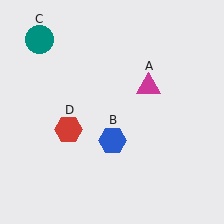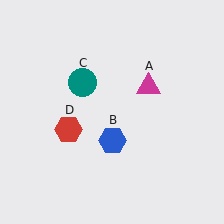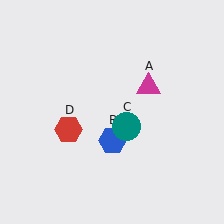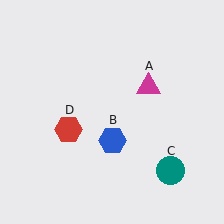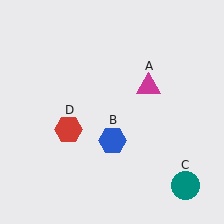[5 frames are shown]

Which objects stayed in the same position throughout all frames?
Magenta triangle (object A) and blue hexagon (object B) and red hexagon (object D) remained stationary.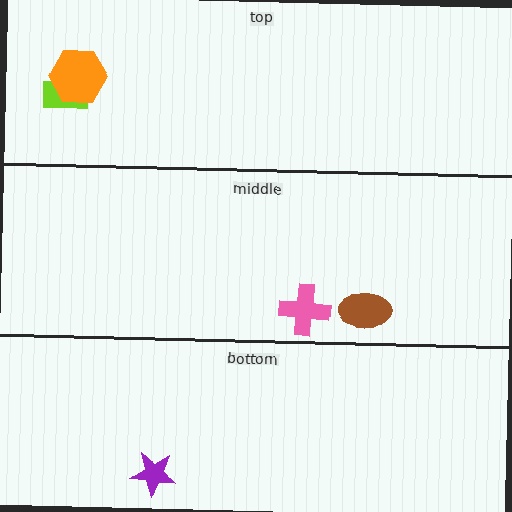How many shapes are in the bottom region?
1.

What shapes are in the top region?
The lime rectangle, the orange hexagon.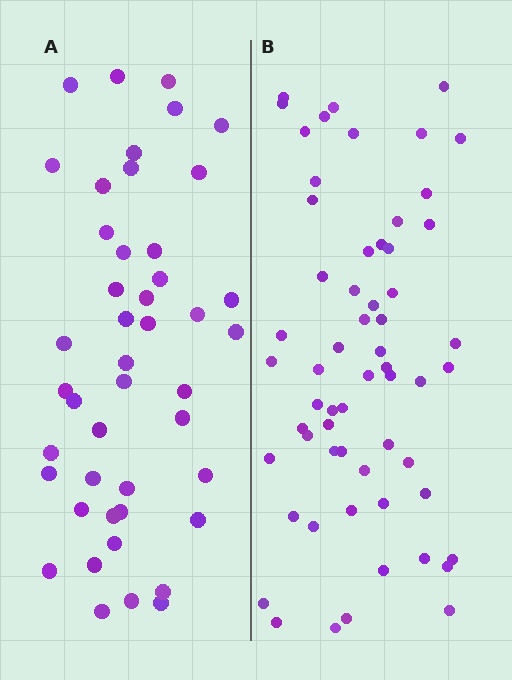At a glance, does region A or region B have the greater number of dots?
Region B (the right region) has more dots.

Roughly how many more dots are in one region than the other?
Region B has approximately 15 more dots than region A.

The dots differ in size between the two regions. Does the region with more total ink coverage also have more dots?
No. Region A has more total ink coverage because its dots are larger, but region B actually contains more individual dots. Total area can be misleading — the number of items is what matters here.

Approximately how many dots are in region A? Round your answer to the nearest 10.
About 40 dots. (The exact count is 45, which rounds to 40.)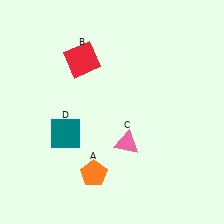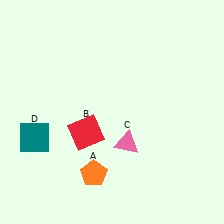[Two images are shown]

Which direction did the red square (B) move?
The red square (B) moved down.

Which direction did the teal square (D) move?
The teal square (D) moved left.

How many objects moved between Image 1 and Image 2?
2 objects moved between the two images.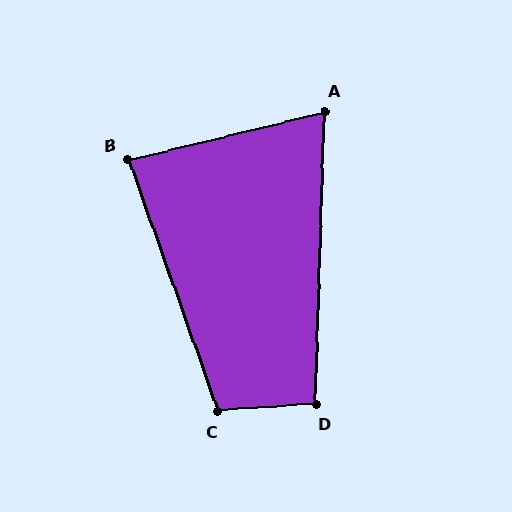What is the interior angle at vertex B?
Approximately 84 degrees (acute).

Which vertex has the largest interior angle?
C, at approximately 106 degrees.